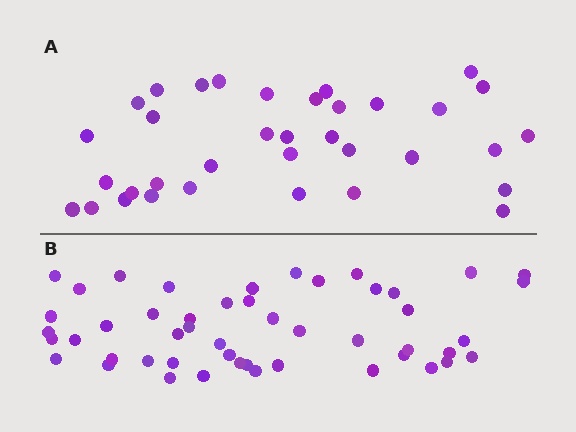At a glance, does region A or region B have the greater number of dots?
Region B (the bottom region) has more dots.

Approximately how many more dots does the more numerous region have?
Region B has approximately 15 more dots than region A.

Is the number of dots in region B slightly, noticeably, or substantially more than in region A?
Region B has noticeably more, but not dramatically so. The ratio is roughly 1.4 to 1.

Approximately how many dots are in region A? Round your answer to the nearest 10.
About 40 dots. (The exact count is 35, which rounds to 40.)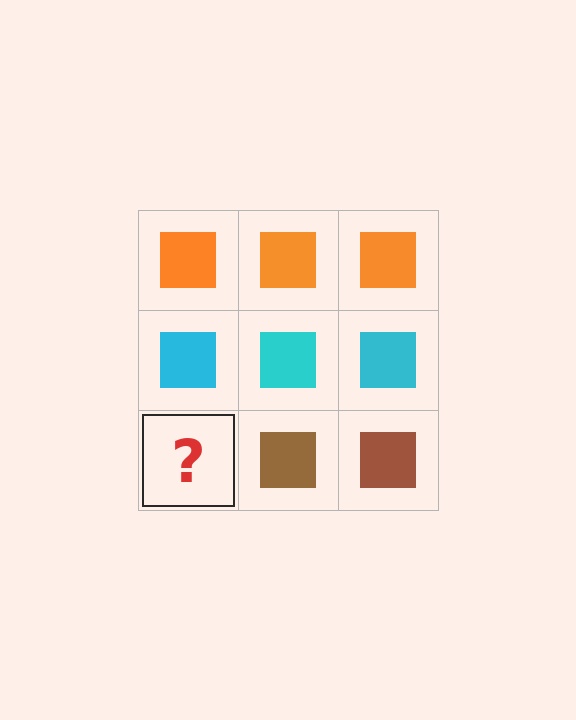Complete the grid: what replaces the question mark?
The question mark should be replaced with a brown square.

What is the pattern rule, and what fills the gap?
The rule is that each row has a consistent color. The gap should be filled with a brown square.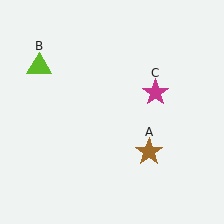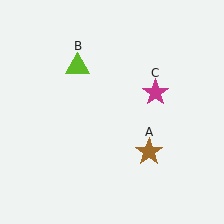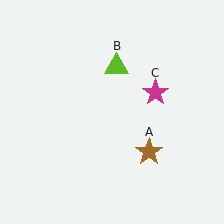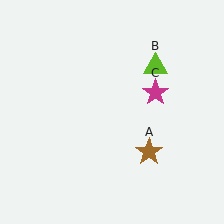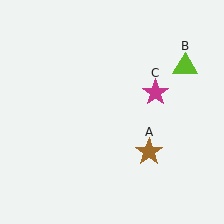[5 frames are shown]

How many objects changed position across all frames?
1 object changed position: lime triangle (object B).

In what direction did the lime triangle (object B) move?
The lime triangle (object B) moved right.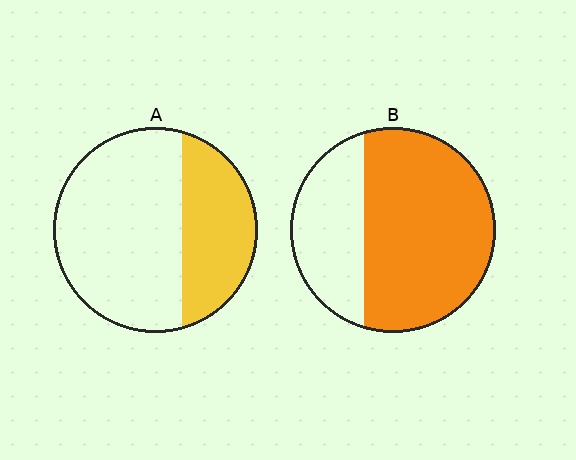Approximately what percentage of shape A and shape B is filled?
A is approximately 35% and B is approximately 70%.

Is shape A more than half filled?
No.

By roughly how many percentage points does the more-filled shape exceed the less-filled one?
By roughly 35 percentage points (B over A).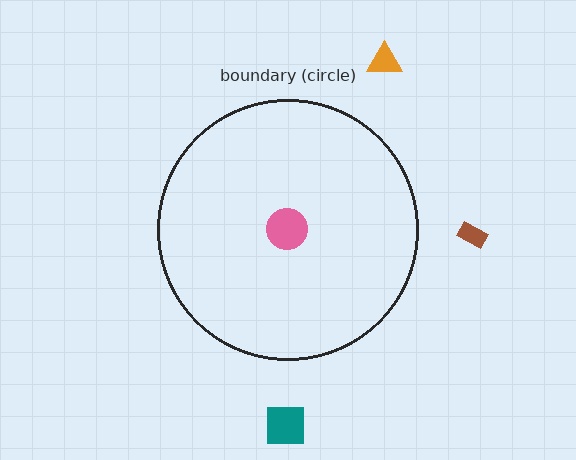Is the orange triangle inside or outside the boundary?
Outside.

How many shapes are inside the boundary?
1 inside, 3 outside.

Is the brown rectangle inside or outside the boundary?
Outside.